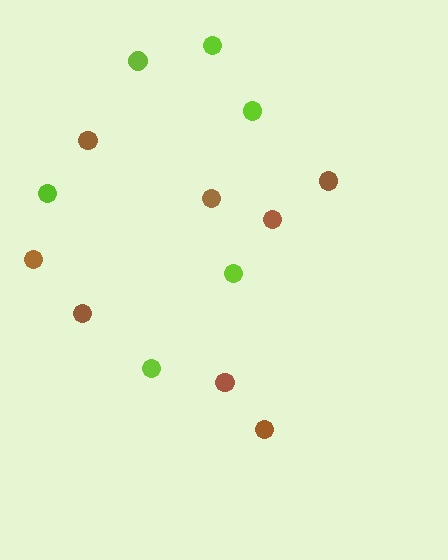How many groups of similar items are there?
There are 2 groups: one group of brown circles (8) and one group of lime circles (6).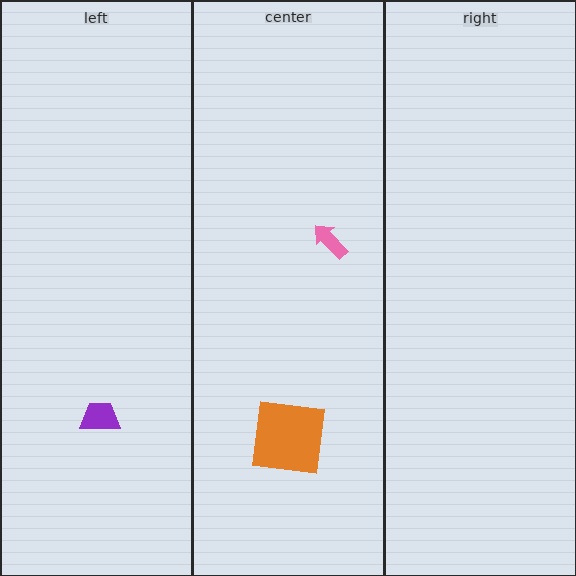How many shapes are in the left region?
1.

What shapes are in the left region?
The purple trapezoid.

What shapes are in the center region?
The orange square, the pink arrow.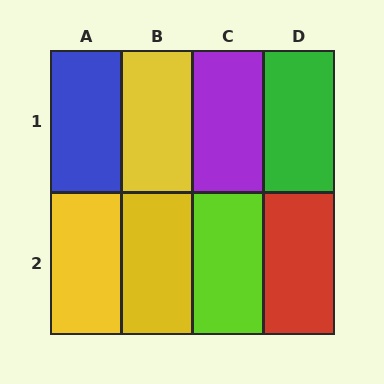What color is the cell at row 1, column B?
Yellow.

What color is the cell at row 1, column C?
Purple.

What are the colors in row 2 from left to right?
Yellow, yellow, lime, red.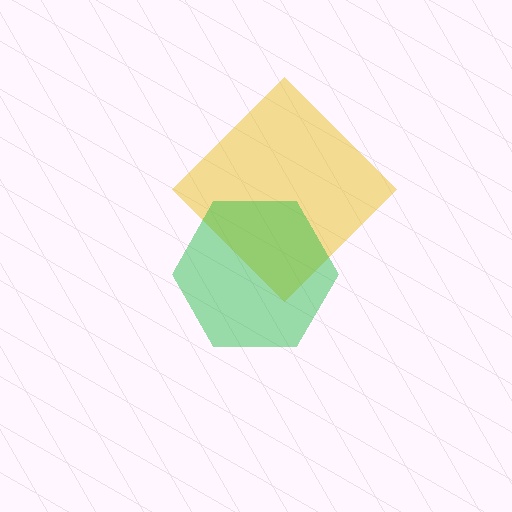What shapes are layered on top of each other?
The layered shapes are: a yellow diamond, a green hexagon.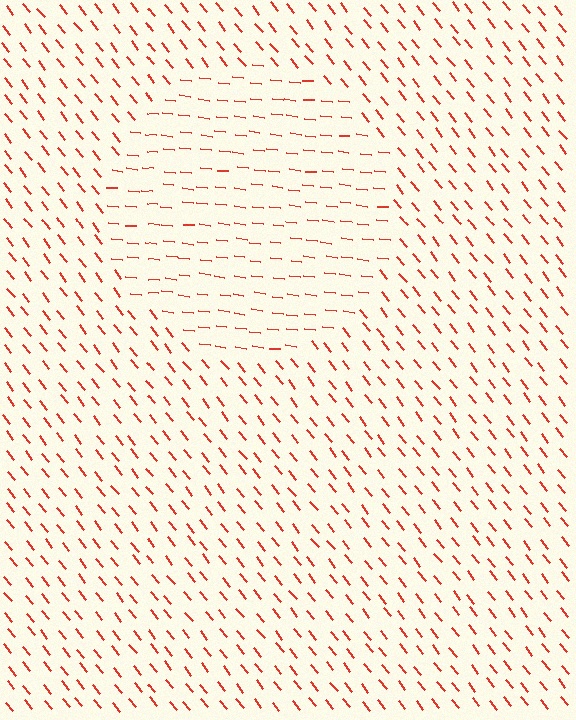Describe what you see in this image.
The image is filled with small red line segments. A circle region in the image has lines oriented differently from the surrounding lines, creating a visible texture boundary.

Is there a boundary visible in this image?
Yes, there is a texture boundary formed by a change in line orientation.